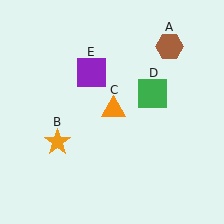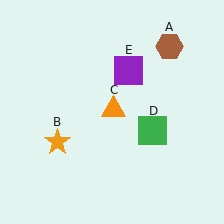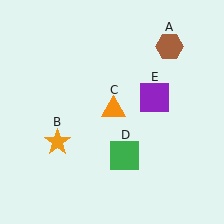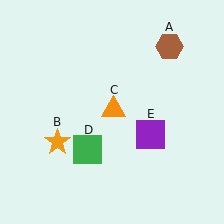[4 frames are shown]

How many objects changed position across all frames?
2 objects changed position: green square (object D), purple square (object E).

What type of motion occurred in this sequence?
The green square (object D), purple square (object E) rotated clockwise around the center of the scene.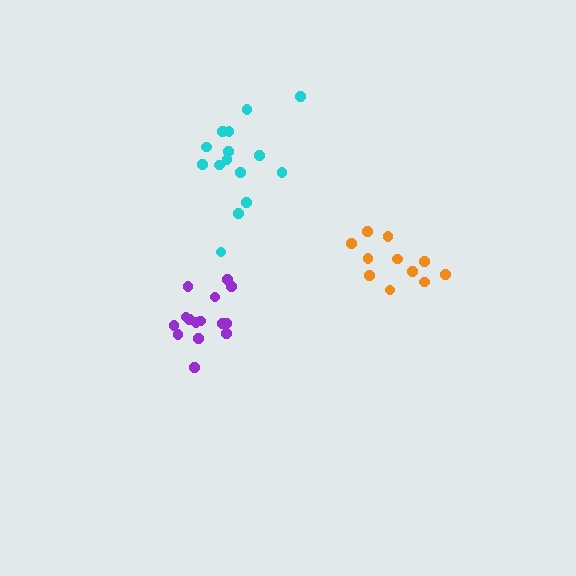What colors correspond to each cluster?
The clusters are colored: orange, purple, cyan.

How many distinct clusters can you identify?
There are 3 distinct clusters.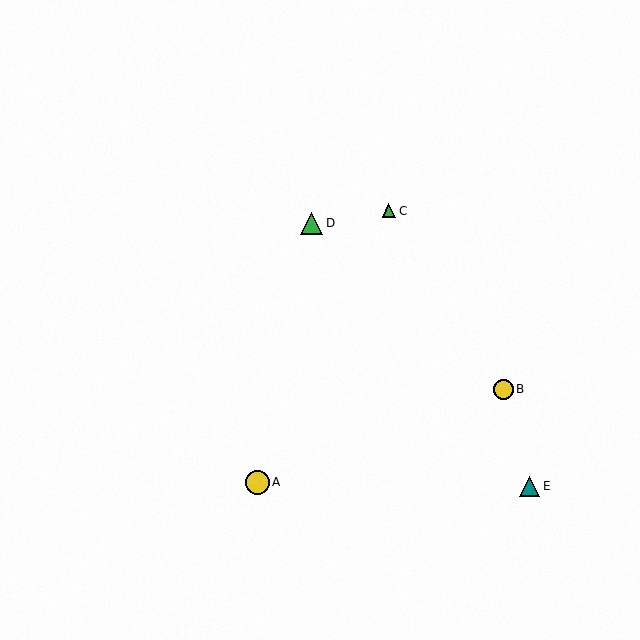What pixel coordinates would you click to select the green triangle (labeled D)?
Click at (311, 223) to select the green triangle D.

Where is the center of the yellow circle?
The center of the yellow circle is at (257, 482).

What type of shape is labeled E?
Shape E is a teal triangle.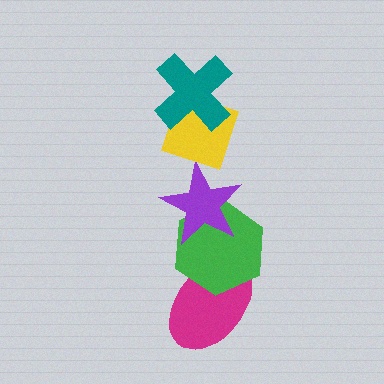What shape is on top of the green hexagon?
The purple star is on top of the green hexagon.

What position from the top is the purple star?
The purple star is 3rd from the top.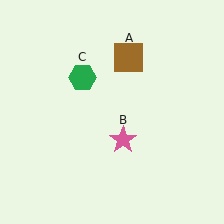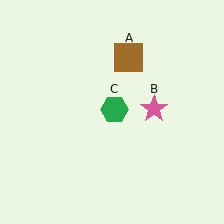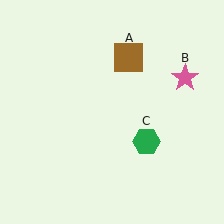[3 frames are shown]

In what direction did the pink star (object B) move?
The pink star (object B) moved up and to the right.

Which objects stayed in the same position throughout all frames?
Brown square (object A) remained stationary.